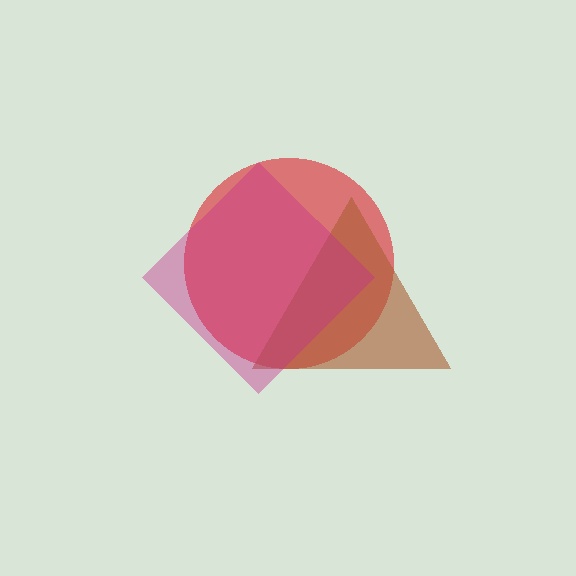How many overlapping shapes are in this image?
There are 3 overlapping shapes in the image.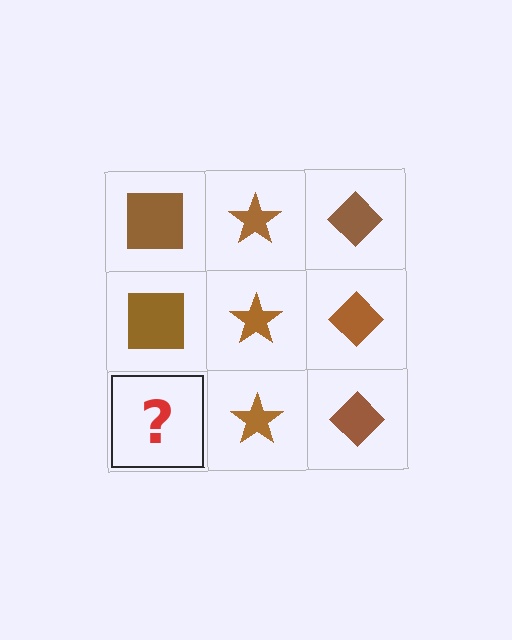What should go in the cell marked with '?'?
The missing cell should contain a brown square.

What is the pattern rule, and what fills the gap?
The rule is that each column has a consistent shape. The gap should be filled with a brown square.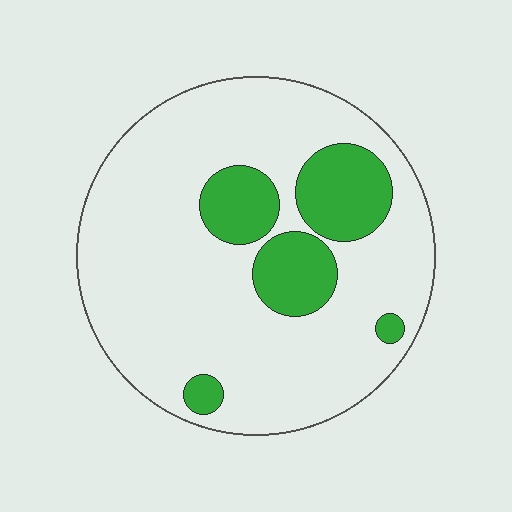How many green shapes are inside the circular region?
5.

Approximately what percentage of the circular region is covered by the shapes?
Approximately 20%.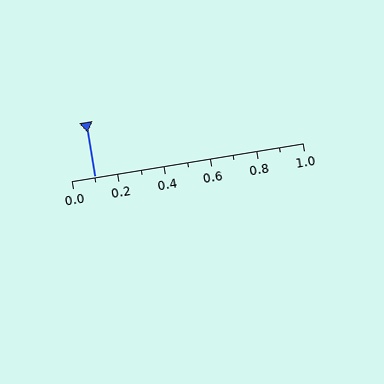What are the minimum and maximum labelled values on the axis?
The axis runs from 0.0 to 1.0.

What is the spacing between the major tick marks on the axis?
The major ticks are spaced 0.2 apart.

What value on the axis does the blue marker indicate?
The marker indicates approximately 0.1.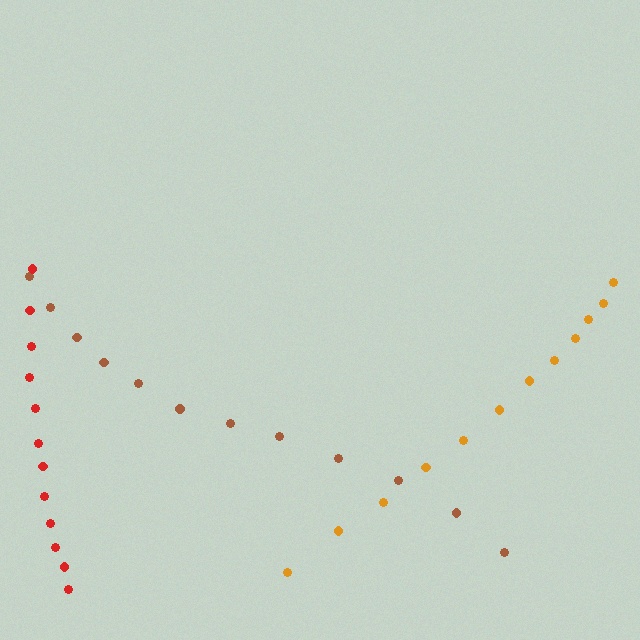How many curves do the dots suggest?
There are 3 distinct paths.